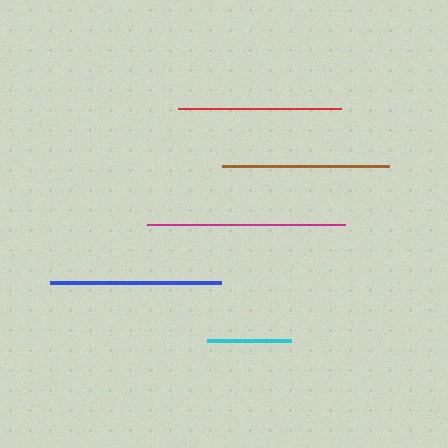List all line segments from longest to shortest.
From longest to shortest: magenta, blue, brown, red, cyan.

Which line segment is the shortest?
The cyan line is the shortest at approximately 84 pixels.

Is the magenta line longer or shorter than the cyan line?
The magenta line is longer than the cyan line.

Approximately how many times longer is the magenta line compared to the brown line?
The magenta line is approximately 1.2 times the length of the brown line.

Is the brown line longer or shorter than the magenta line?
The magenta line is longer than the brown line.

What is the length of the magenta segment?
The magenta segment is approximately 198 pixels long.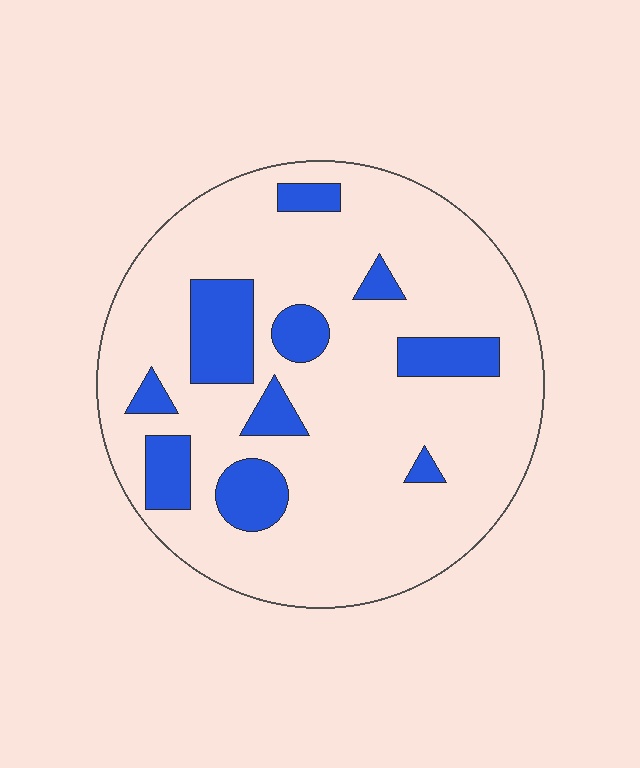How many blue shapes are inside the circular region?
10.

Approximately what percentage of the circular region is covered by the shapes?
Approximately 20%.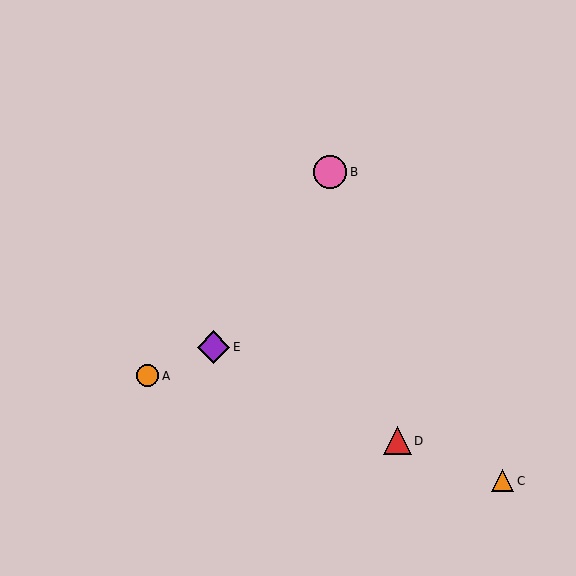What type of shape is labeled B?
Shape B is a pink circle.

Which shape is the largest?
The pink circle (labeled B) is the largest.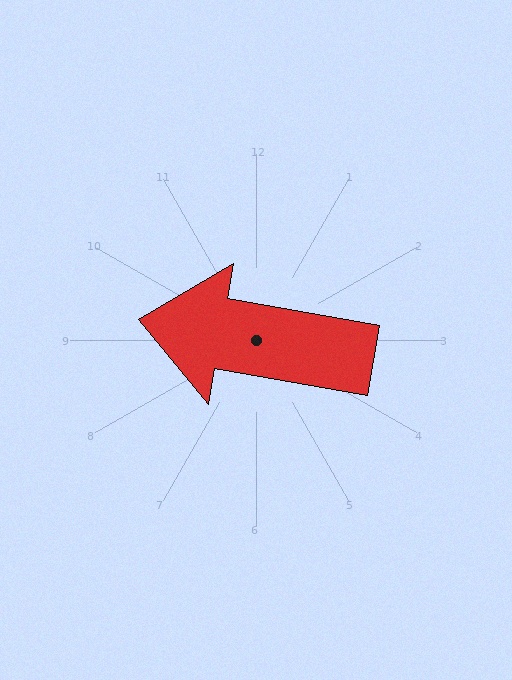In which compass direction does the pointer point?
West.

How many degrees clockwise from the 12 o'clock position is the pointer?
Approximately 280 degrees.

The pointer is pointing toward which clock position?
Roughly 9 o'clock.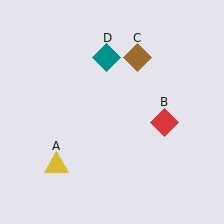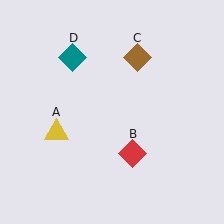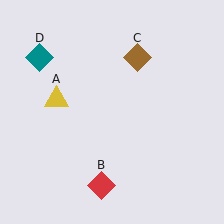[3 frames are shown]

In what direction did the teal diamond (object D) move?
The teal diamond (object D) moved left.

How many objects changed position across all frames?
3 objects changed position: yellow triangle (object A), red diamond (object B), teal diamond (object D).